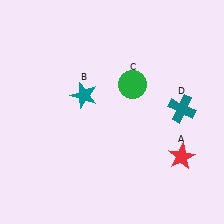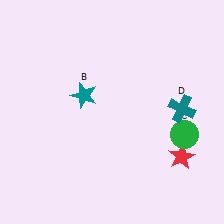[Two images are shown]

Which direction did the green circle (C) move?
The green circle (C) moved right.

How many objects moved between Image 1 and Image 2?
1 object moved between the two images.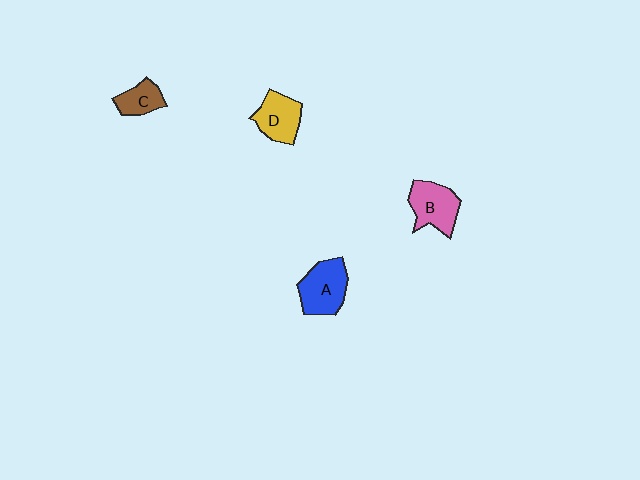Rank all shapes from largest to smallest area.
From largest to smallest: A (blue), B (pink), D (yellow), C (brown).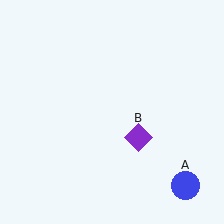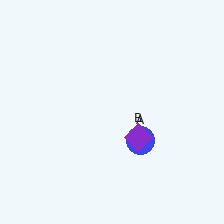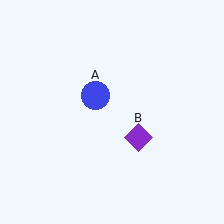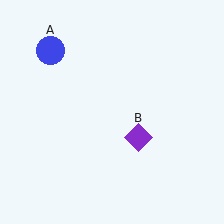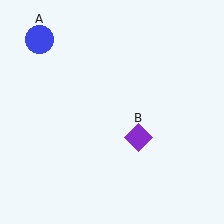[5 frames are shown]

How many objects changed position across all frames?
1 object changed position: blue circle (object A).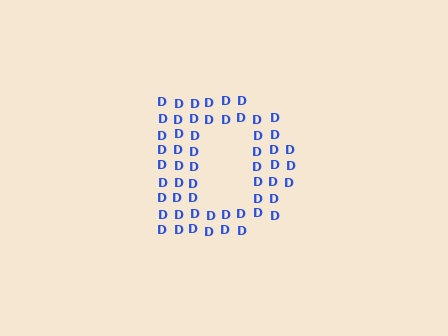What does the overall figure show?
The overall figure shows the letter D.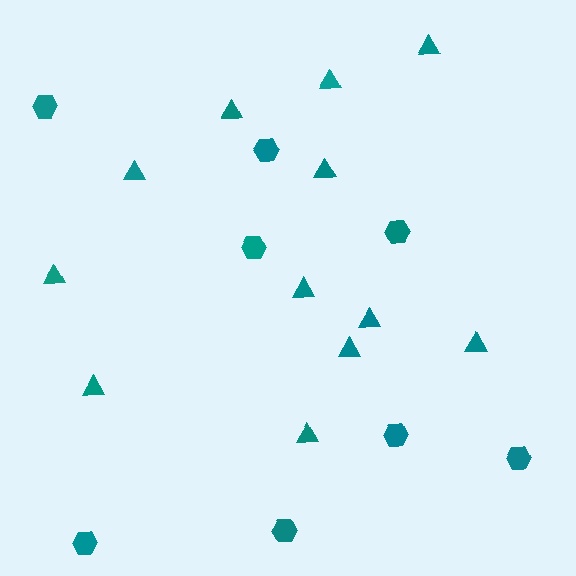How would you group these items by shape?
There are 2 groups: one group of triangles (12) and one group of hexagons (8).